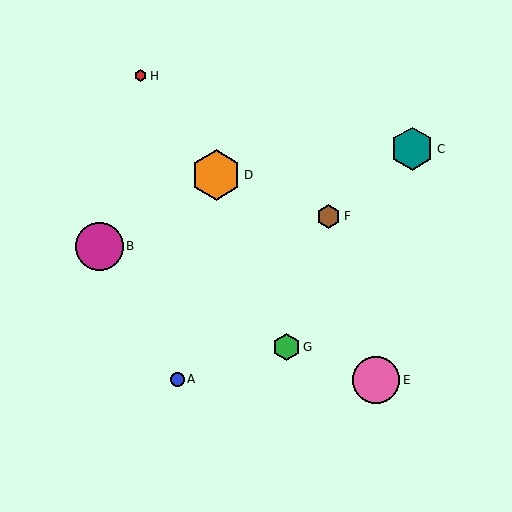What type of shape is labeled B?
Shape B is a magenta circle.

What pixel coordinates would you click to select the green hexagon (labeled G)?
Click at (286, 347) to select the green hexagon G.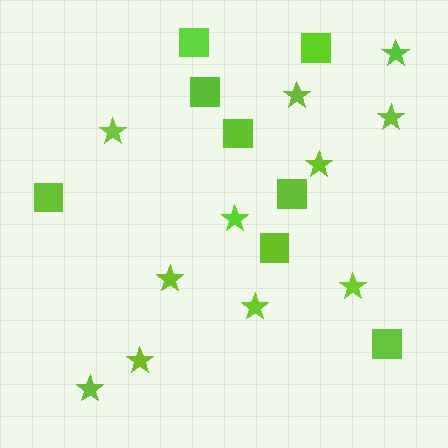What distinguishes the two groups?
There are 2 groups: one group of stars (11) and one group of squares (8).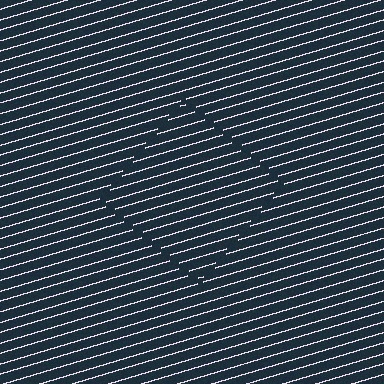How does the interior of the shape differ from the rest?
The interior of the shape contains the same grating, shifted by half a period — the contour is defined by the phase discontinuity where line-ends from the inner and outer gratings abut.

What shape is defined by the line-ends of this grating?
An illusory square. The interior of the shape contains the same grating, shifted by half a period — the contour is defined by the phase discontinuity where line-ends from the inner and outer gratings abut.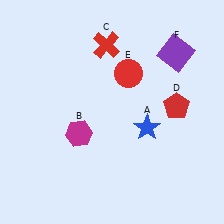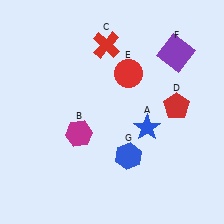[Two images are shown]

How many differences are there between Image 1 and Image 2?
There is 1 difference between the two images.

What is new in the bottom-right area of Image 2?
A blue hexagon (G) was added in the bottom-right area of Image 2.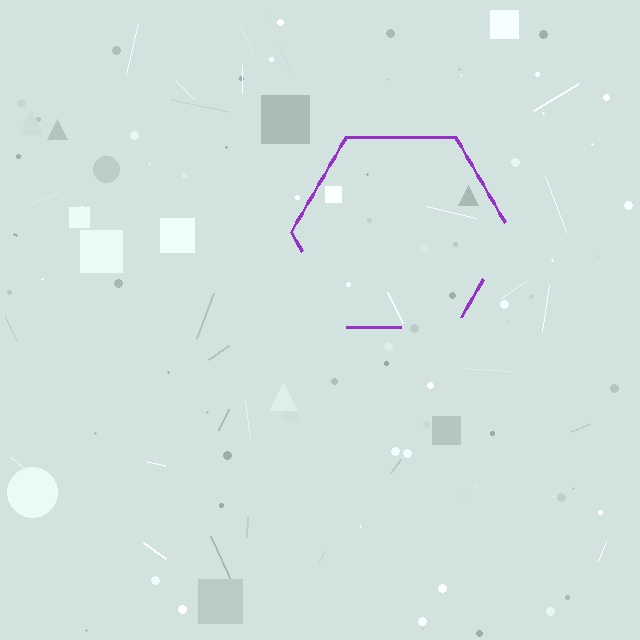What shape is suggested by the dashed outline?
The dashed outline suggests a hexagon.